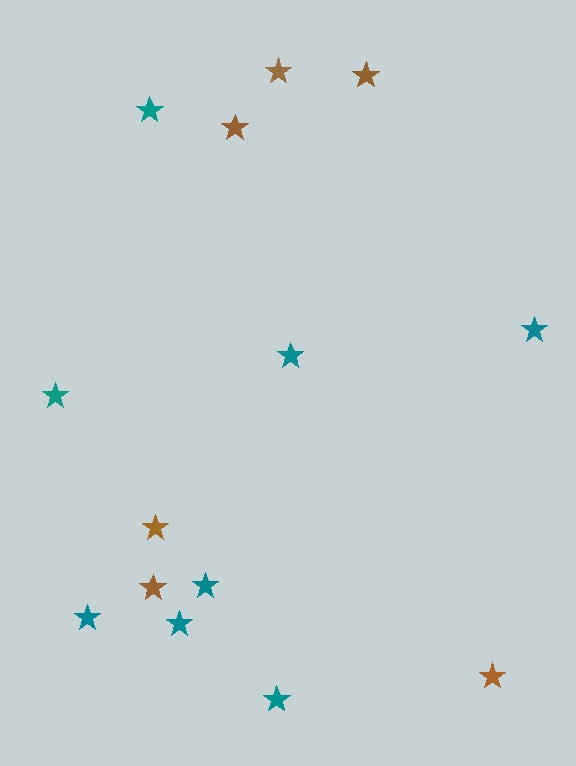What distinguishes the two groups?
There are 2 groups: one group of brown stars (6) and one group of teal stars (8).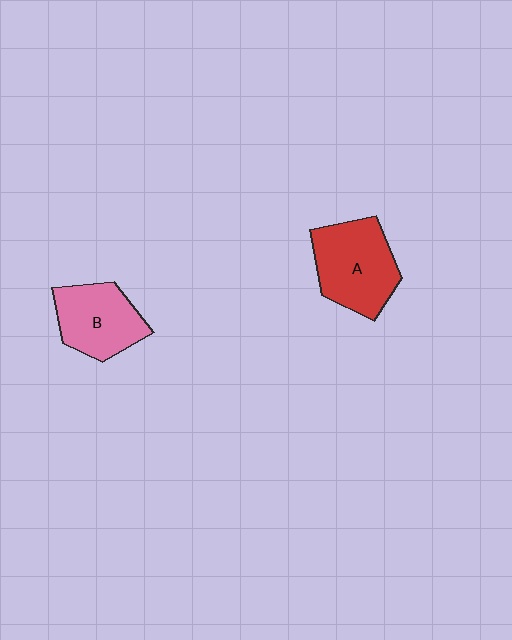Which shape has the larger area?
Shape A (red).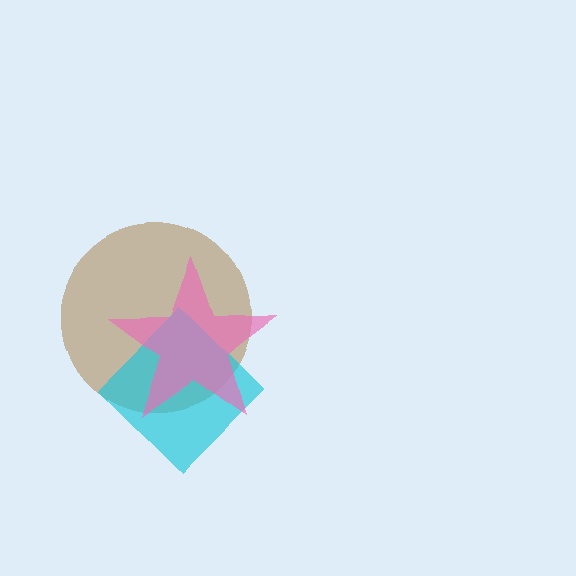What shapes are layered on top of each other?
The layered shapes are: a brown circle, a cyan diamond, a pink star.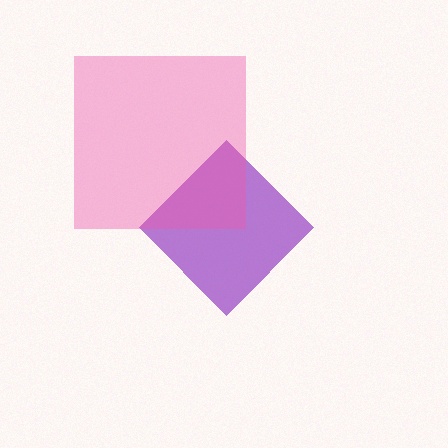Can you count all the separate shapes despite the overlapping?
Yes, there are 2 separate shapes.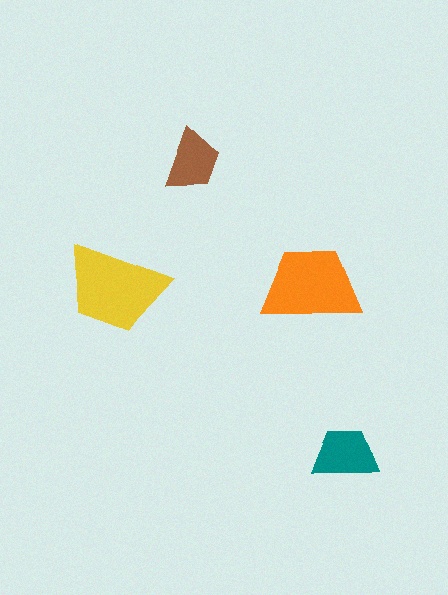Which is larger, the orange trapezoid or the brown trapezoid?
The orange one.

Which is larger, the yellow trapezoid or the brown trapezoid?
The yellow one.